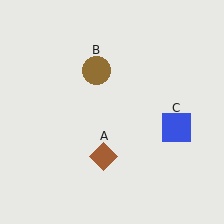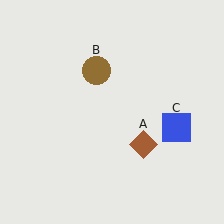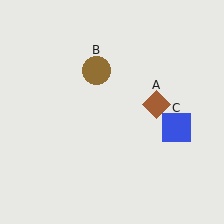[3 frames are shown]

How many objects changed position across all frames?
1 object changed position: brown diamond (object A).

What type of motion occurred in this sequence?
The brown diamond (object A) rotated counterclockwise around the center of the scene.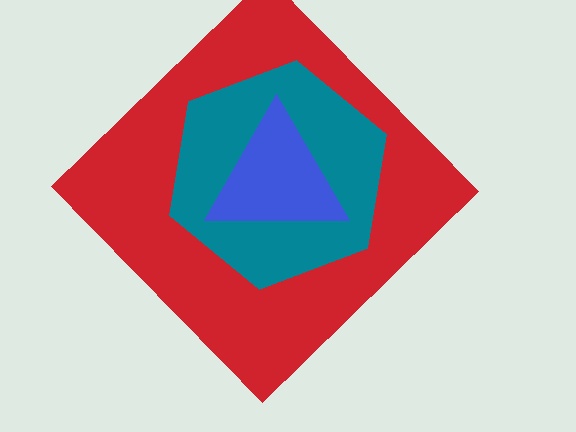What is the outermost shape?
The red diamond.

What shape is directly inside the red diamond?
The teal hexagon.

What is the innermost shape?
The blue triangle.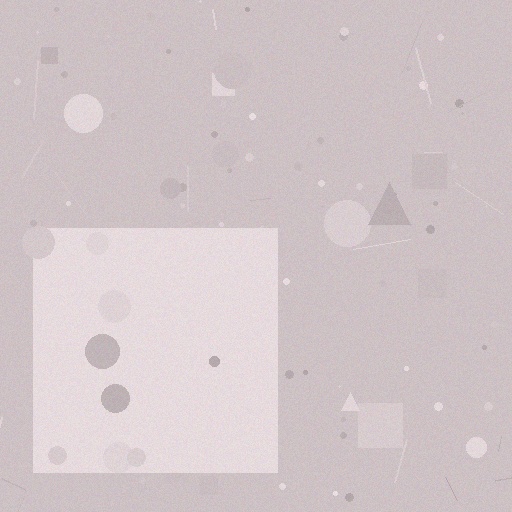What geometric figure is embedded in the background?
A square is embedded in the background.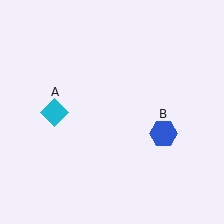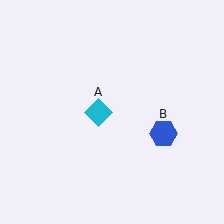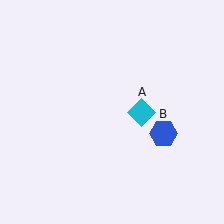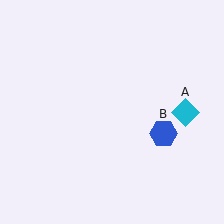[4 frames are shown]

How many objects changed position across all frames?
1 object changed position: cyan diamond (object A).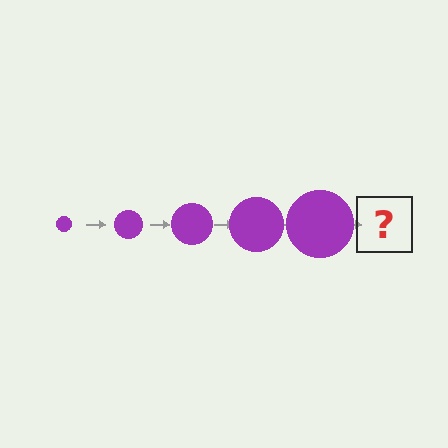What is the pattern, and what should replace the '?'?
The pattern is that the circle gets progressively larger each step. The '?' should be a purple circle, larger than the previous one.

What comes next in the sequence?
The next element should be a purple circle, larger than the previous one.